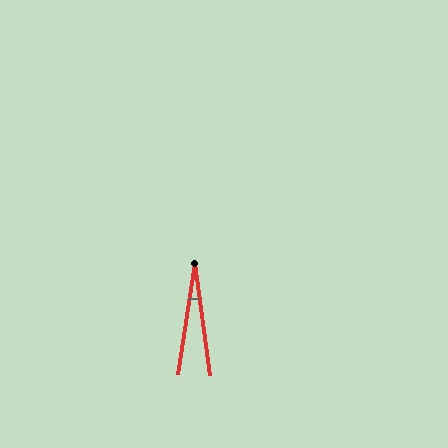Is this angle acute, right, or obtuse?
It is acute.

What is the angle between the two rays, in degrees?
Approximately 16 degrees.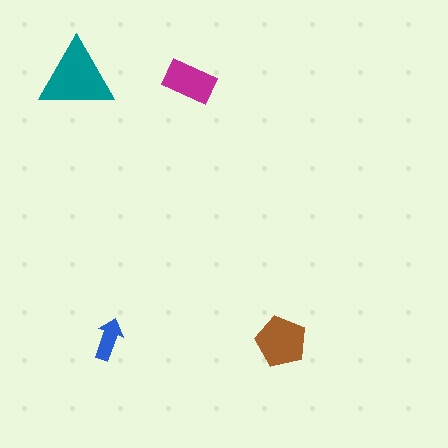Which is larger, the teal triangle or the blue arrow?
The teal triangle.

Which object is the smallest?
The blue arrow.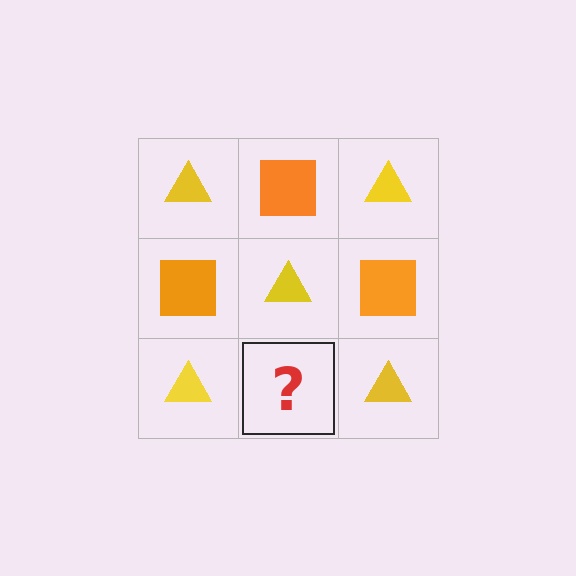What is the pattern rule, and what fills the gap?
The rule is that it alternates yellow triangle and orange square in a checkerboard pattern. The gap should be filled with an orange square.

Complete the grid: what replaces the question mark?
The question mark should be replaced with an orange square.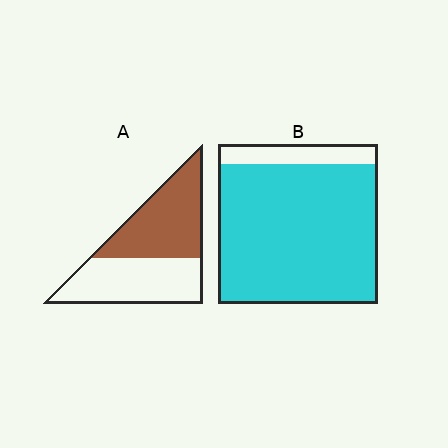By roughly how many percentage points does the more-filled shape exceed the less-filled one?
By roughly 35 percentage points (B over A).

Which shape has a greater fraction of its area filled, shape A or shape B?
Shape B.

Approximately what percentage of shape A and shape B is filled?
A is approximately 50% and B is approximately 90%.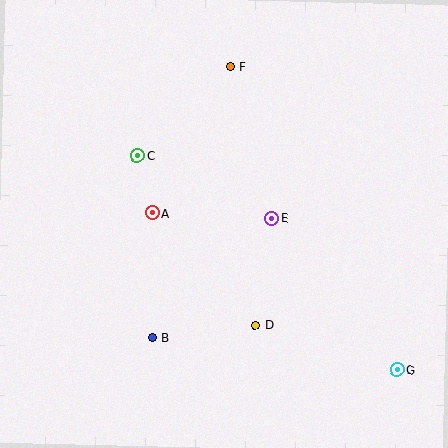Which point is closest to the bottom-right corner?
Point G is closest to the bottom-right corner.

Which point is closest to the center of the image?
Point E at (272, 218) is closest to the center.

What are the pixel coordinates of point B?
Point B is at (153, 338).